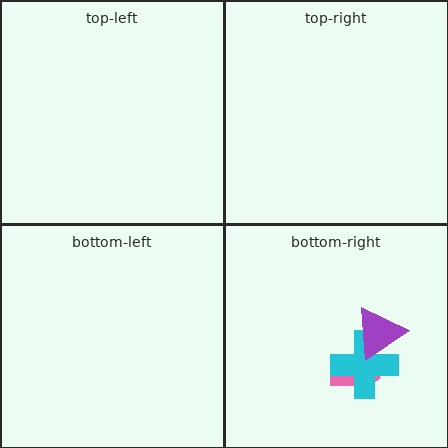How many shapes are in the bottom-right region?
3.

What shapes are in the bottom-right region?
The pink arrow, the cyan cross, the purple triangle.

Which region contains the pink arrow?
The bottom-right region.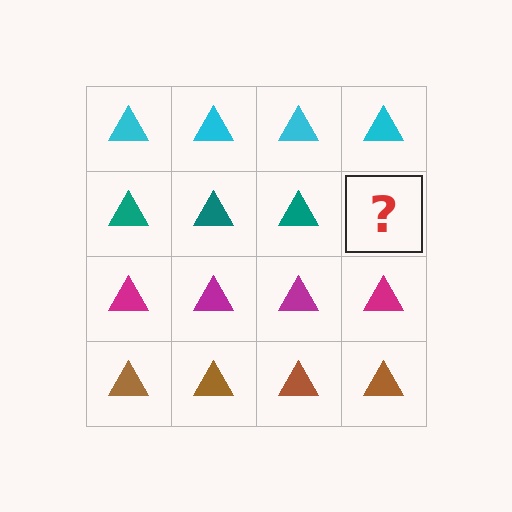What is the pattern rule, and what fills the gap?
The rule is that each row has a consistent color. The gap should be filled with a teal triangle.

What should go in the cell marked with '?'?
The missing cell should contain a teal triangle.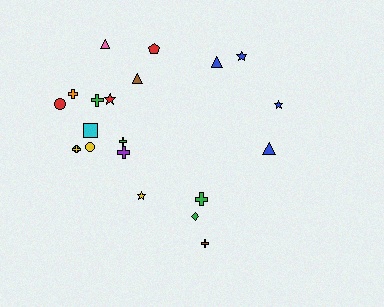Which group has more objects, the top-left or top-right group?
The top-left group.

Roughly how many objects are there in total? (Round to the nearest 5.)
Roughly 20 objects in total.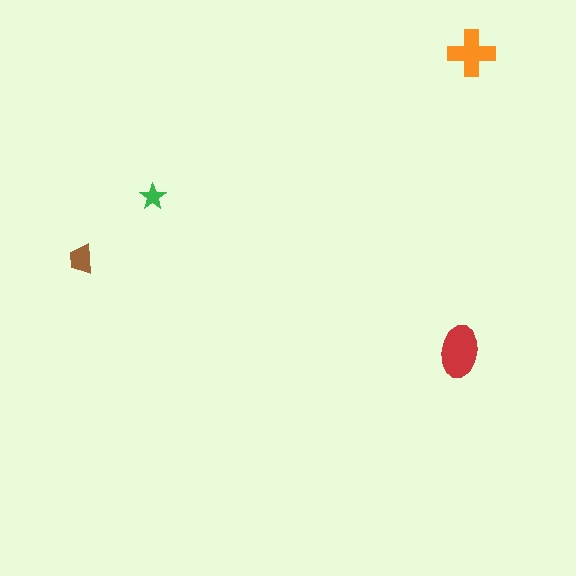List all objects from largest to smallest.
The red ellipse, the orange cross, the brown trapezoid, the green star.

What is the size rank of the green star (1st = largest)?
4th.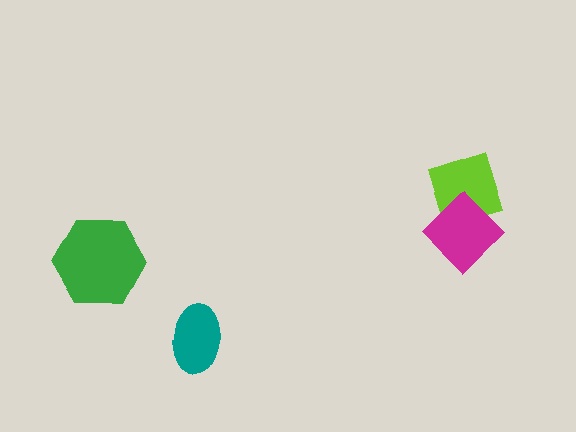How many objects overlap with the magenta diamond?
1 object overlaps with the magenta diamond.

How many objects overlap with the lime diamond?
1 object overlaps with the lime diamond.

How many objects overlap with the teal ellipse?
0 objects overlap with the teal ellipse.